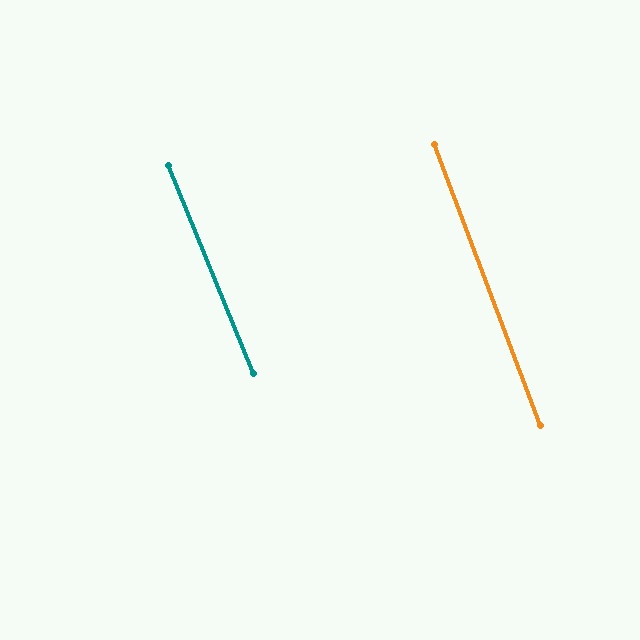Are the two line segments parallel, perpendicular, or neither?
Parallel — their directions differ by only 1.5°.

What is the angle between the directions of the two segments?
Approximately 2 degrees.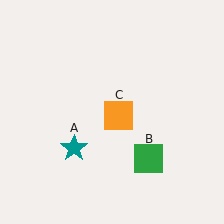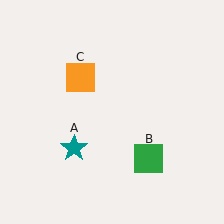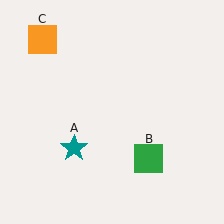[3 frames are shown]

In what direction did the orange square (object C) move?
The orange square (object C) moved up and to the left.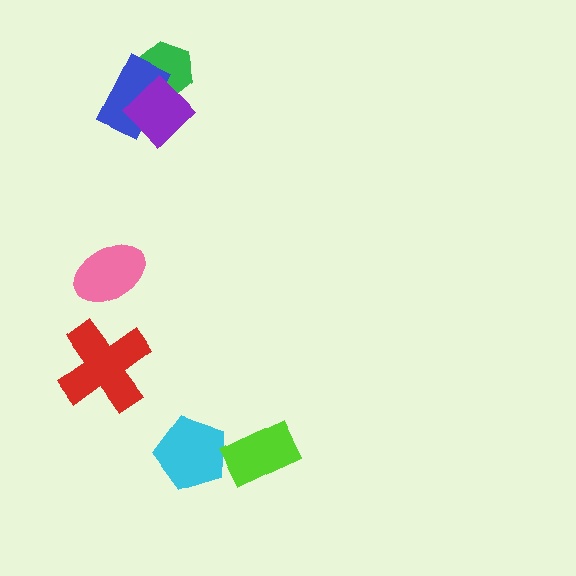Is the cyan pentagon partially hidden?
No, no other shape covers it.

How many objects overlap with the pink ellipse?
0 objects overlap with the pink ellipse.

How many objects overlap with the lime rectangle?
0 objects overlap with the lime rectangle.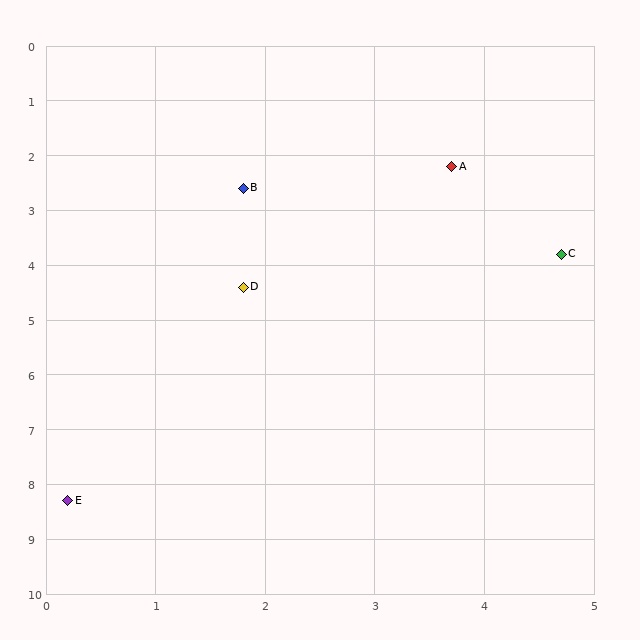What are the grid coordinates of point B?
Point B is at approximately (1.8, 2.6).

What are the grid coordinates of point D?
Point D is at approximately (1.8, 4.4).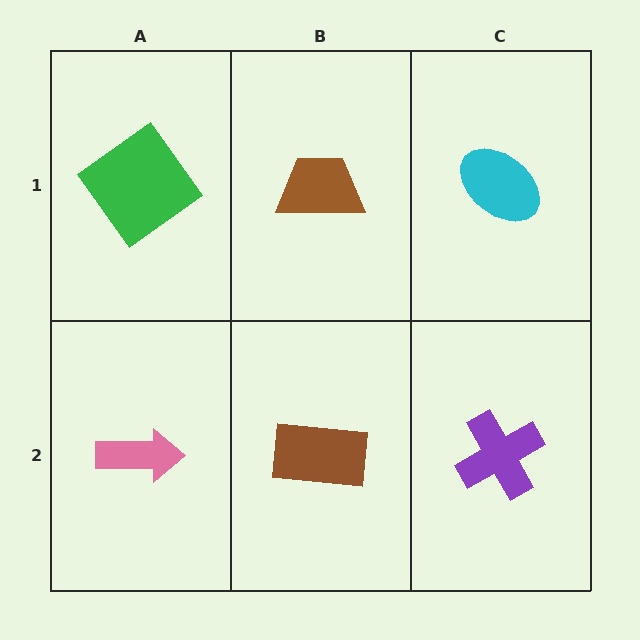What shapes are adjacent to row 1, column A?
A pink arrow (row 2, column A), a brown trapezoid (row 1, column B).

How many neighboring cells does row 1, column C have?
2.